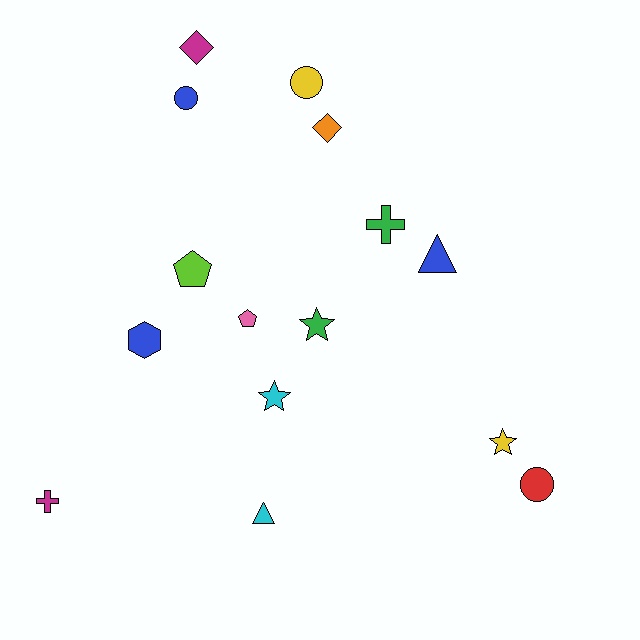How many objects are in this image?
There are 15 objects.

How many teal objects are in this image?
There are no teal objects.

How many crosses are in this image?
There are 2 crosses.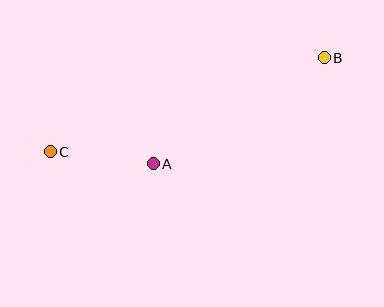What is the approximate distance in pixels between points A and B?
The distance between A and B is approximately 201 pixels.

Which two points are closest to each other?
Points A and C are closest to each other.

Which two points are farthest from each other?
Points B and C are farthest from each other.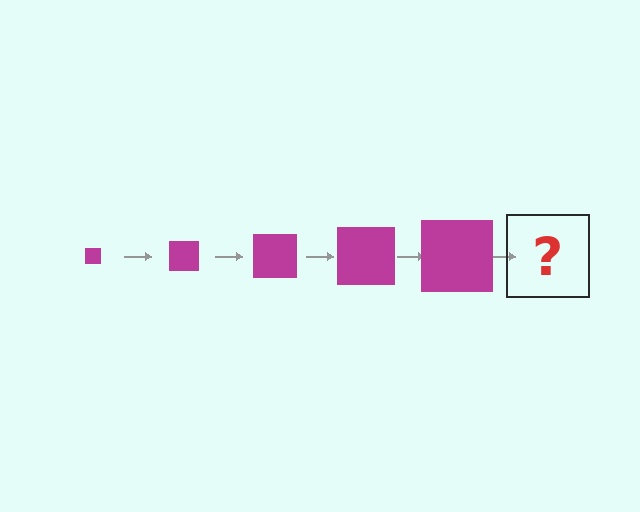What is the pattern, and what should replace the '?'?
The pattern is that the square gets progressively larger each step. The '?' should be a magenta square, larger than the previous one.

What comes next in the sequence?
The next element should be a magenta square, larger than the previous one.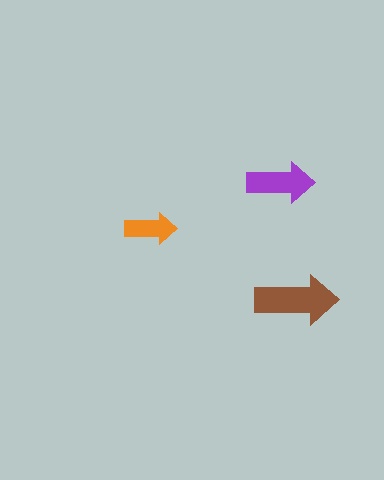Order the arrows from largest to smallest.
the brown one, the purple one, the orange one.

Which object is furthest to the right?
The brown arrow is rightmost.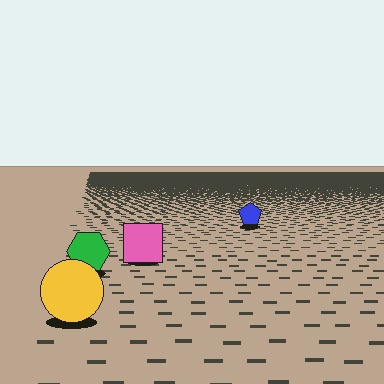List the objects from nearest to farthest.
From nearest to farthest: the yellow circle, the green hexagon, the pink square, the blue pentagon.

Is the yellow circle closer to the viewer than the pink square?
Yes. The yellow circle is closer — you can tell from the texture gradient: the ground texture is coarser near it.